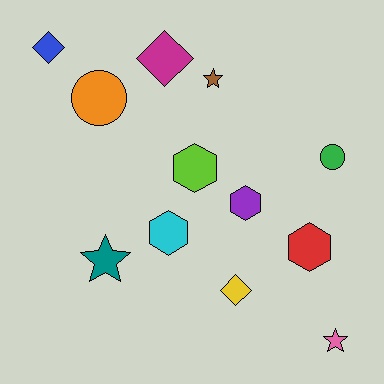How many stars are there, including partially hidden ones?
There are 3 stars.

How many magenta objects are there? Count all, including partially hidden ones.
There is 1 magenta object.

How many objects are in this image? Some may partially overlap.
There are 12 objects.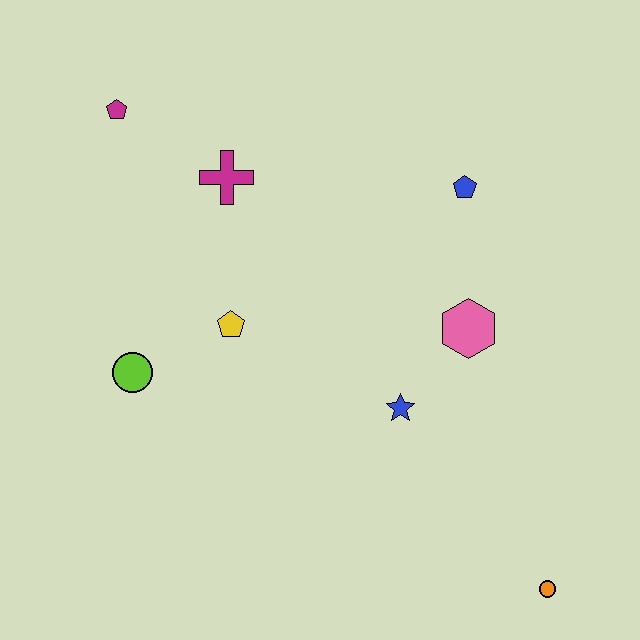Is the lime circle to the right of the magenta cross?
No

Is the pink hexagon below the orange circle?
No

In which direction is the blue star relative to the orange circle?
The blue star is above the orange circle.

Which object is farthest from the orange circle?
The magenta pentagon is farthest from the orange circle.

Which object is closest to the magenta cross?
The magenta pentagon is closest to the magenta cross.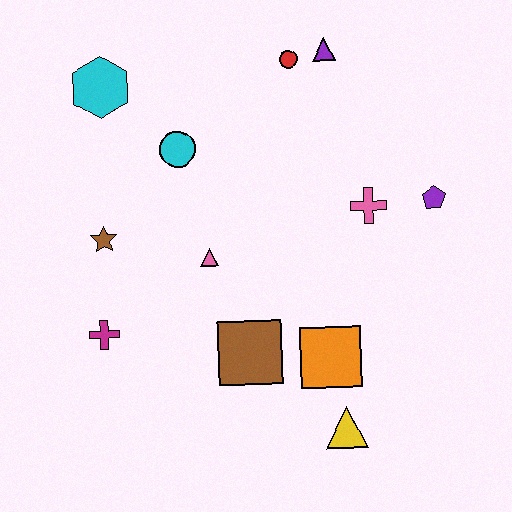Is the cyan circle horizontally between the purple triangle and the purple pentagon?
No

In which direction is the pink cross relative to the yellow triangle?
The pink cross is above the yellow triangle.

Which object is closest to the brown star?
The magenta cross is closest to the brown star.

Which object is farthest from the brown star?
The purple pentagon is farthest from the brown star.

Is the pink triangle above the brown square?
Yes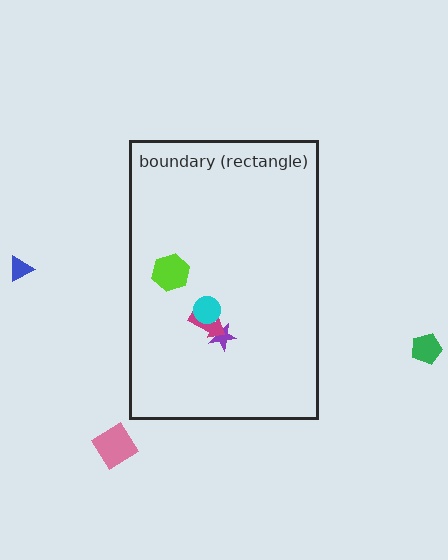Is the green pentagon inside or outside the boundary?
Outside.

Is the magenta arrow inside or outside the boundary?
Inside.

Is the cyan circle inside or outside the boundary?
Inside.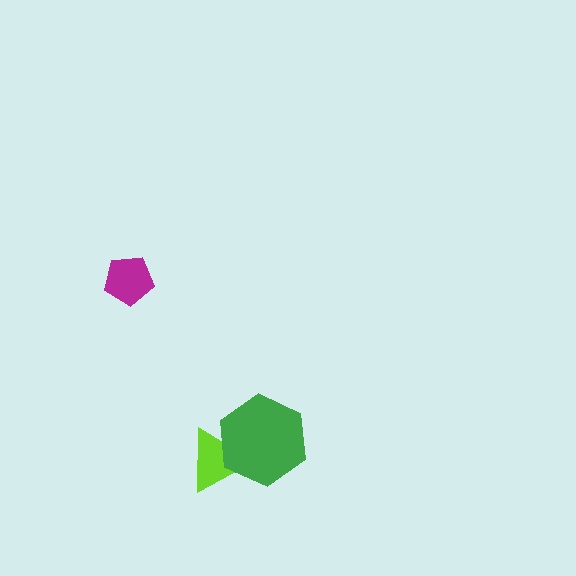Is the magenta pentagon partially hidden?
No, no other shape covers it.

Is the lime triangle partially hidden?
Yes, it is partially covered by another shape.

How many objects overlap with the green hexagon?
1 object overlaps with the green hexagon.